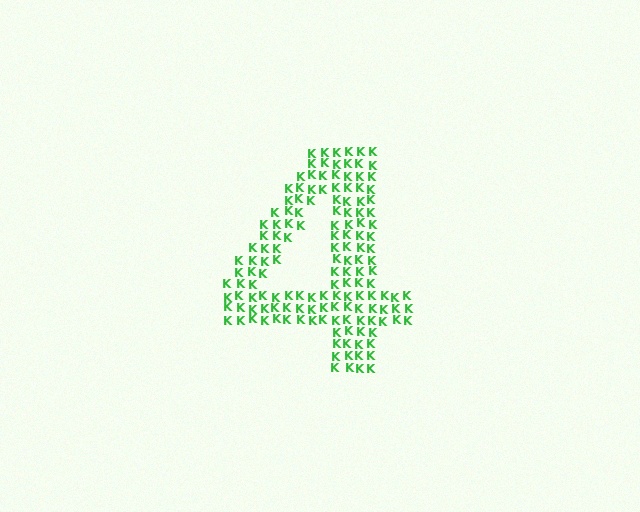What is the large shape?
The large shape is the digit 4.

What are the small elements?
The small elements are letter K's.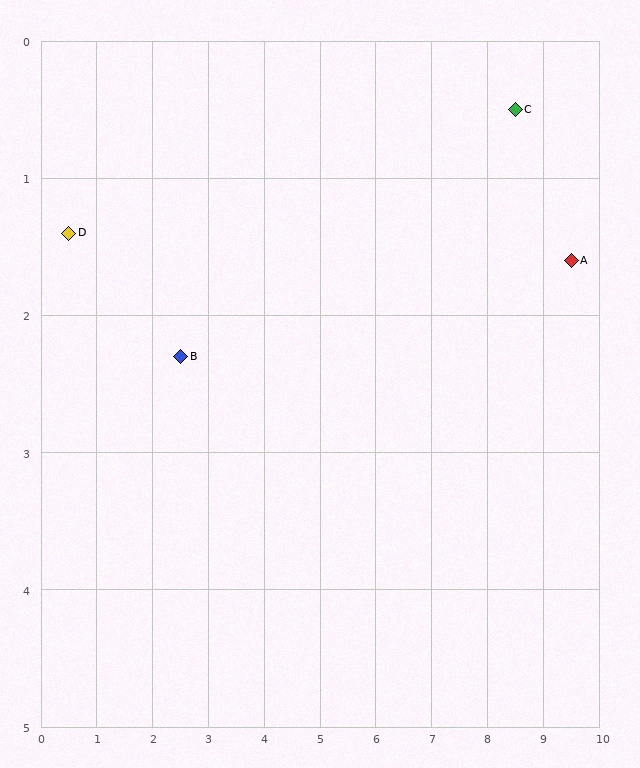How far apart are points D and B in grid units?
Points D and B are about 2.2 grid units apart.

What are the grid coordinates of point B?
Point B is at approximately (2.5, 2.3).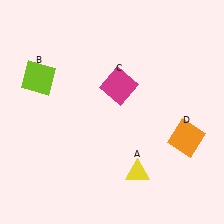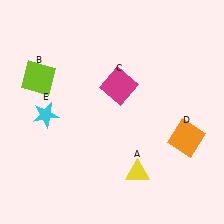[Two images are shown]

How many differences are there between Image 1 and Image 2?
There is 1 difference between the two images.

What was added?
A cyan star (E) was added in Image 2.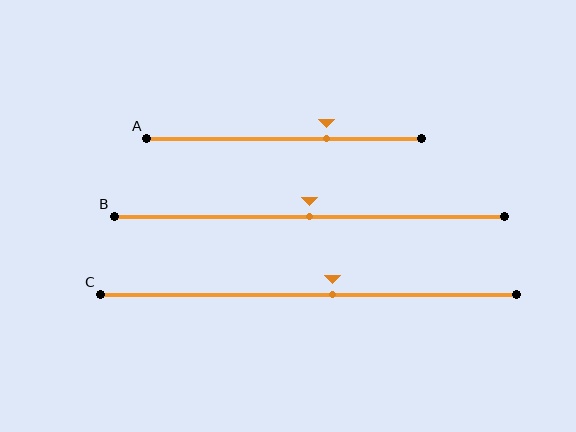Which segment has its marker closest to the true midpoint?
Segment B has its marker closest to the true midpoint.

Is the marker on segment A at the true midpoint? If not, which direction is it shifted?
No, the marker on segment A is shifted to the right by about 15% of the segment length.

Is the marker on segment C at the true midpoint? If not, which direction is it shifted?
No, the marker on segment C is shifted to the right by about 6% of the segment length.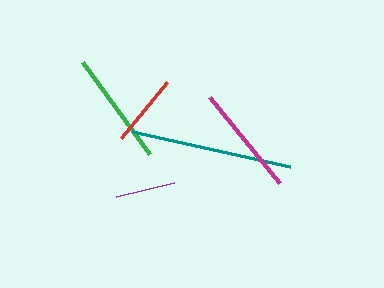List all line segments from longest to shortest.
From longest to shortest: teal, green, magenta, red, purple.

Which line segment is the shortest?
The purple line is the shortest at approximately 60 pixels.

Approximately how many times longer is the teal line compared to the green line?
The teal line is approximately 1.4 times the length of the green line.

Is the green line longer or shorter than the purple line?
The green line is longer than the purple line.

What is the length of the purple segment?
The purple segment is approximately 60 pixels long.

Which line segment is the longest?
The teal line is the longest at approximately 162 pixels.